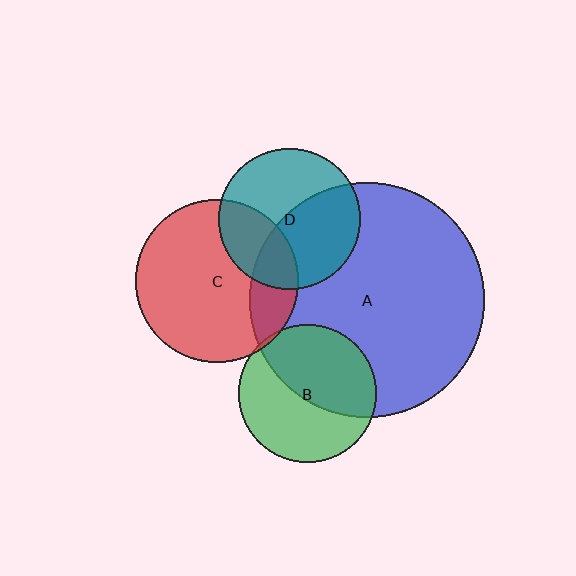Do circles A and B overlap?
Yes.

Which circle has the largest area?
Circle A (blue).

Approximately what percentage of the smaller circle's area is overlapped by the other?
Approximately 50%.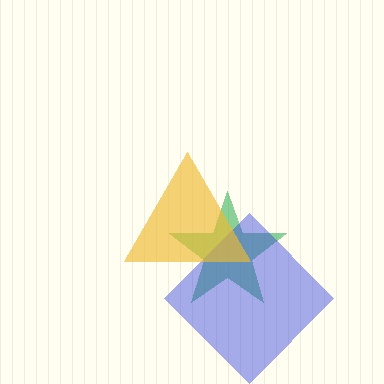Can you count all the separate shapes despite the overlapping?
Yes, there are 3 separate shapes.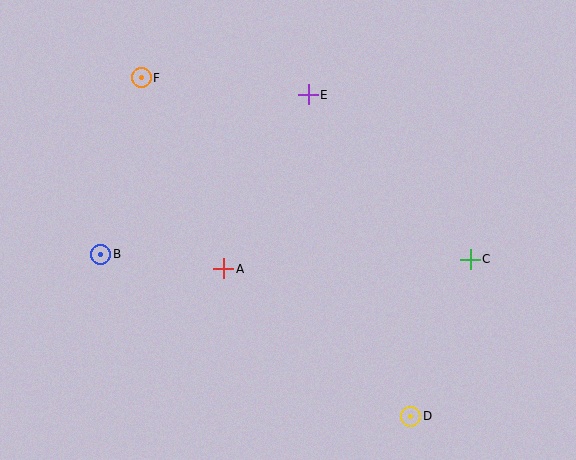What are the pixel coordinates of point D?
Point D is at (411, 416).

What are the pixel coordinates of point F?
Point F is at (141, 78).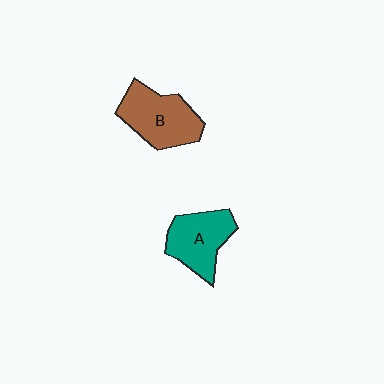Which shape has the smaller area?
Shape A (teal).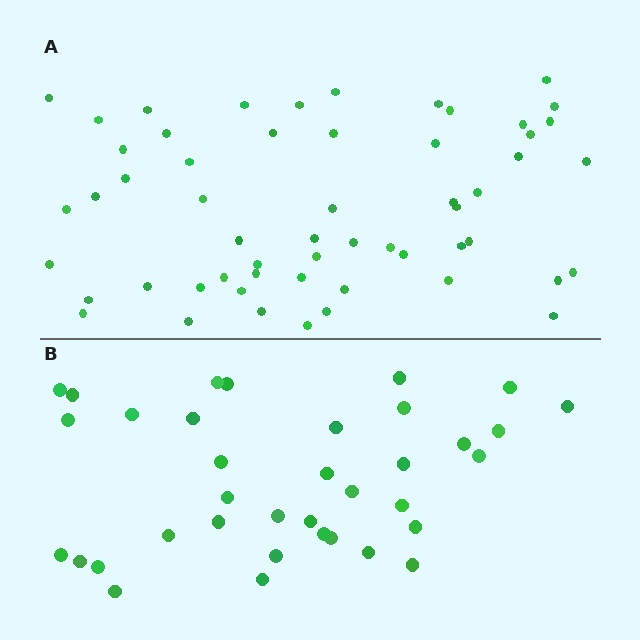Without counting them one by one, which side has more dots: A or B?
Region A (the top region) has more dots.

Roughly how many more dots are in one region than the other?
Region A has approximately 20 more dots than region B.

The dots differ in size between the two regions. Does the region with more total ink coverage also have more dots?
No. Region B has more total ink coverage because its dots are larger, but region A actually contains more individual dots. Total area can be misleading — the number of items is what matters here.